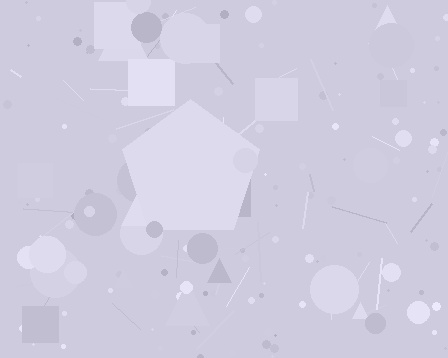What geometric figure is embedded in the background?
A pentagon is embedded in the background.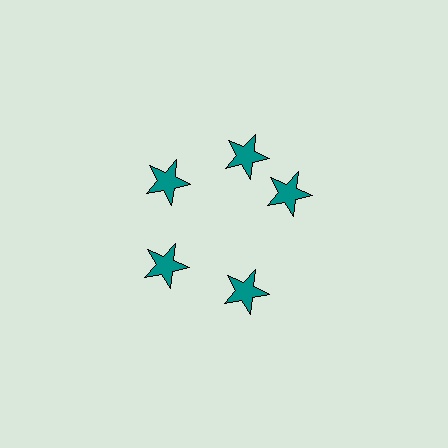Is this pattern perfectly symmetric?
No. The 5 teal stars are arranged in a ring, but one element near the 3 o'clock position is rotated out of alignment along the ring, breaking the 5-fold rotational symmetry.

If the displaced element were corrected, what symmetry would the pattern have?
It would have 5-fold rotational symmetry — the pattern would map onto itself every 72 degrees.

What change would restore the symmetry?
The symmetry would be restored by rotating it back into even spacing with its neighbors so that all 5 stars sit at equal angles and equal distance from the center.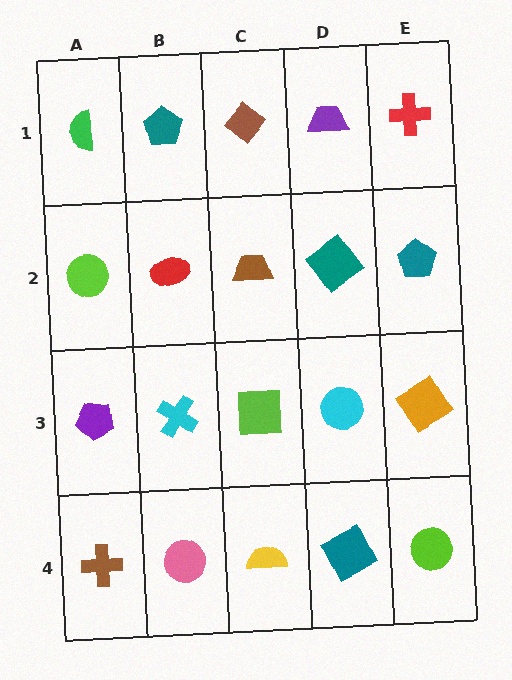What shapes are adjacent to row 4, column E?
An orange diamond (row 3, column E), a teal square (row 4, column D).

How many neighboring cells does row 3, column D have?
4.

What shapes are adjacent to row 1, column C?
A brown trapezoid (row 2, column C), a teal pentagon (row 1, column B), a purple trapezoid (row 1, column D).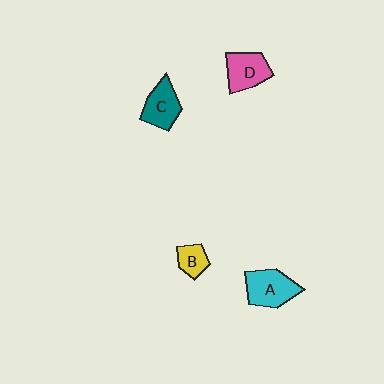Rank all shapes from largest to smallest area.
From largest to smallest: A (cyan), D (pink), C (teal), B (yellow).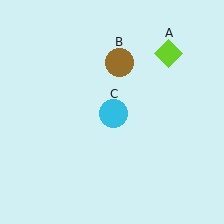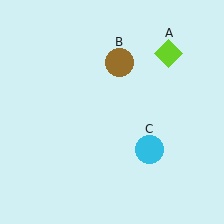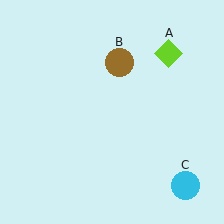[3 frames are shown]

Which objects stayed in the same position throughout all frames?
Lime diamond (object A) and brown circle (object B) remained stationary.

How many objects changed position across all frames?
1 object changed position: cyan circle (object C).